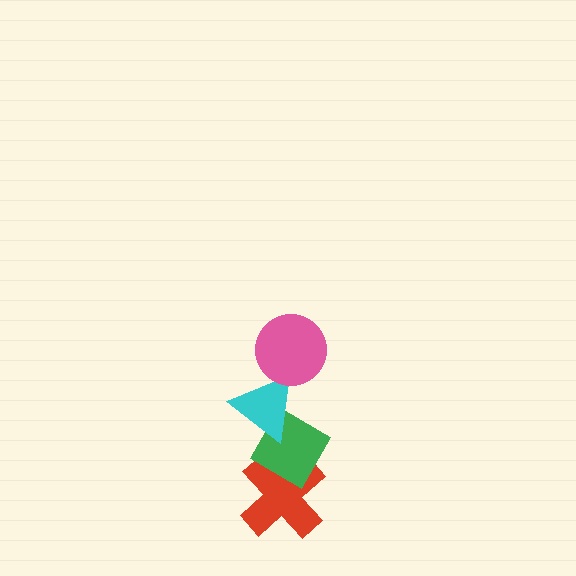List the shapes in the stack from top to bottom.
From top to bottom: the pink circle, the cyan triangle, the green diamond, the red cross.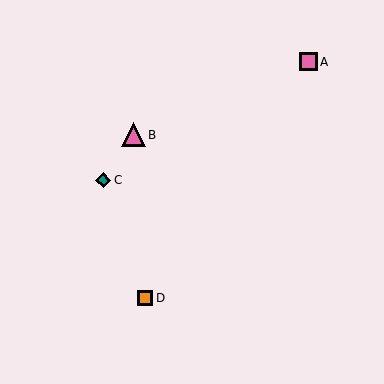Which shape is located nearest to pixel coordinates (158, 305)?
The orange square (labeled D) at (145, 298) is nearest to that location.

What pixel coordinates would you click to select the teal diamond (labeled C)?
Click at (103, 180) to select the teal diamond C.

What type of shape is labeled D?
Shape D is an orange square.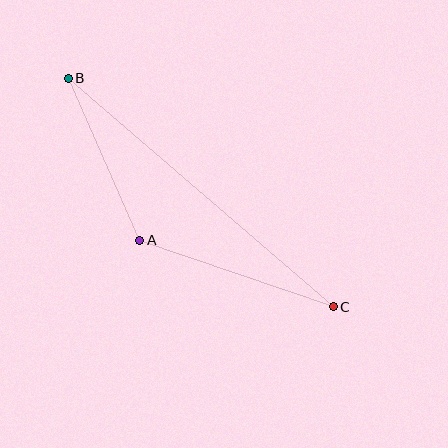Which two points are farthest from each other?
Points B and C are farthest from each other.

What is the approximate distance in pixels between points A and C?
The distance between A and C is approximately 205 pixels.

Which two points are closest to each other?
Points A and B are closest to each other.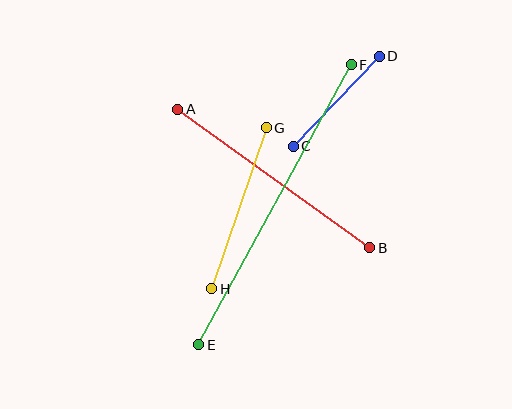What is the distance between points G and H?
The distance is approximately 170 pixels.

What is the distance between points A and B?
The distance is approximately 236 pixels.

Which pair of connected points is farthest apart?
Points E and F are farthest apart.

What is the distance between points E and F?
The distance is approximately 319 pixels.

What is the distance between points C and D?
The distance is approximately 124 pixels.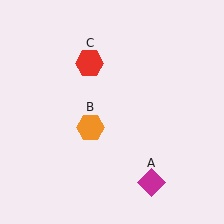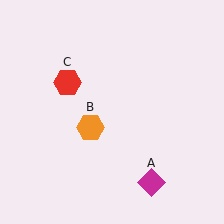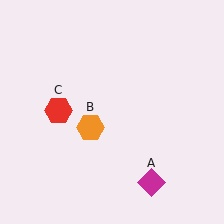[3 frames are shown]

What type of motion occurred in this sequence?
The red hexagon (object C) rotated counterclockwise around the center of the scene.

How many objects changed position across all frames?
1 object changed position: red hexagon (object C).